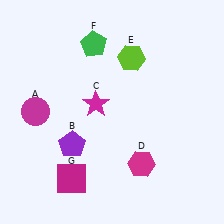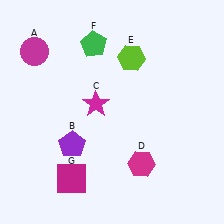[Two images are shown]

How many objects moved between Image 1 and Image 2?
1 object moved between the two images.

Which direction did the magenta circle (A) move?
The magenta circle (A) moved up.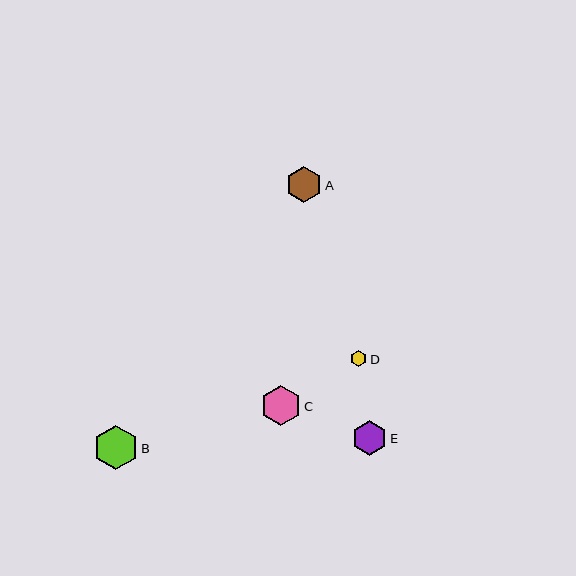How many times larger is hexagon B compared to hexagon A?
Hexagon B is approximately 1.2 times the size of hexagon A.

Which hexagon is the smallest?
Hexagon D is the smallest with a size of approximately 16 pixels.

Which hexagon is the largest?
Hexagon B is the largest with a size of approximately 44 pixels.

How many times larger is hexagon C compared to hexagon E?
Hexagon C is approximately 1.2 times the size of hexagon E.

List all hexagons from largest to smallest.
From largest to smallest: B, C, A, E, D.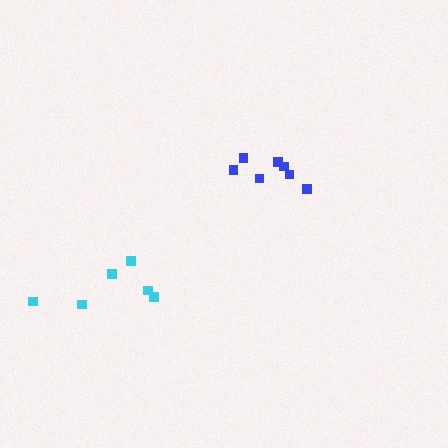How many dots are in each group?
Group 1: 7 dots, Group 2: 6 dots (13 total).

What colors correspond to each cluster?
The clusters are colored: blue, cyan.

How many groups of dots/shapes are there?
There are 2 groups.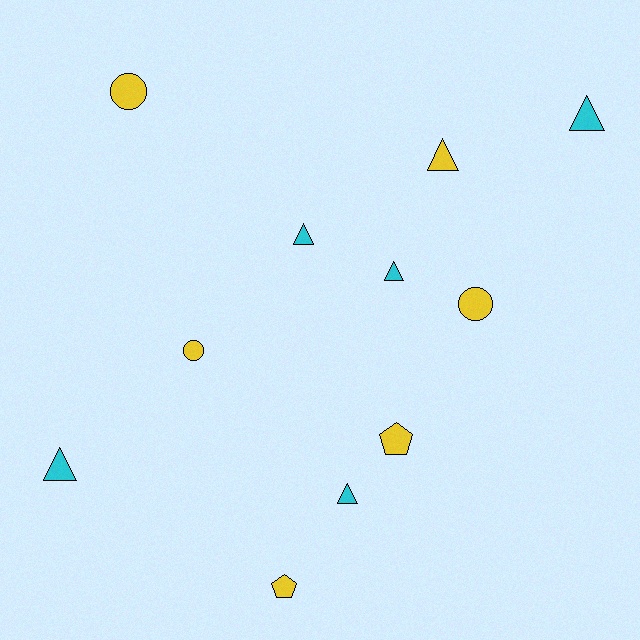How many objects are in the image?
There are 11 objects.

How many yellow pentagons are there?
There are 2 yellow pentagons.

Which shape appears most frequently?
Triangle, with 6 objects.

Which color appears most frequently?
Yellow, with 6 objects.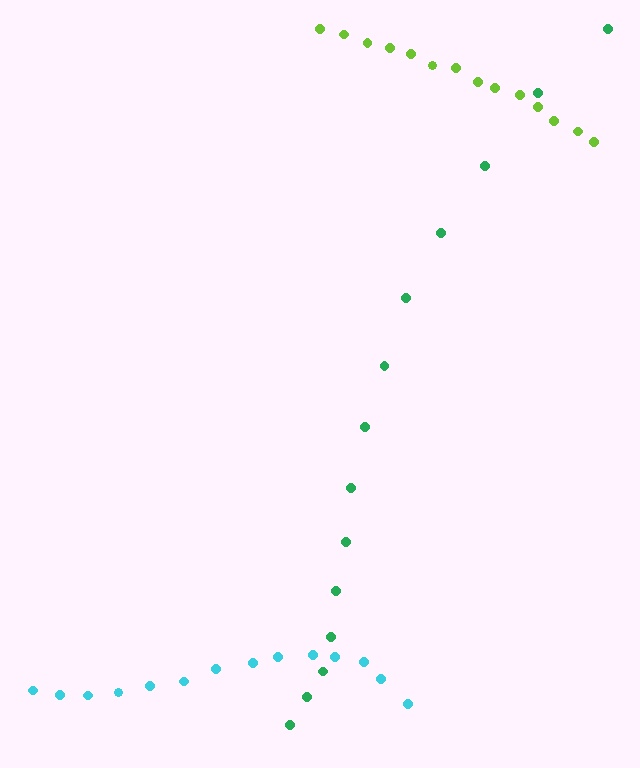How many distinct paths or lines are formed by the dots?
There are 3 distinct paths.